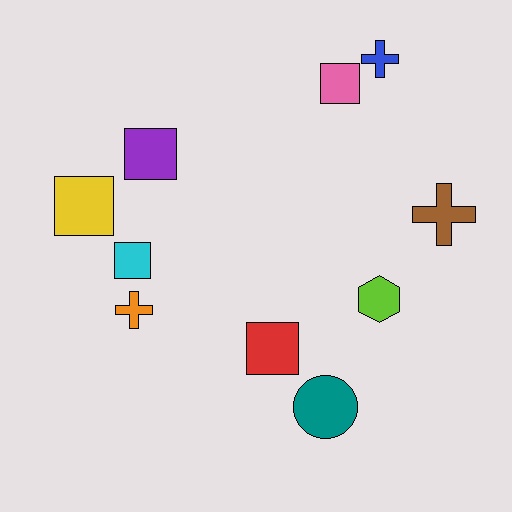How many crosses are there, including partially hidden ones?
There are 3 crosses.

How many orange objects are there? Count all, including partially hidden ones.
There is 1 orange object.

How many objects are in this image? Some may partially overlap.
There are 10 objects.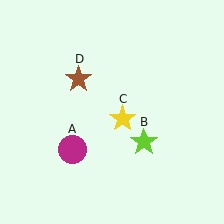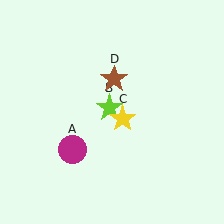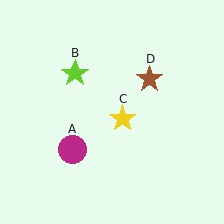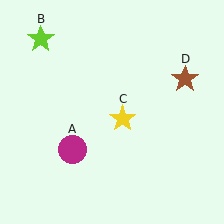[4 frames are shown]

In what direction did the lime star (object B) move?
The lime star (object B) moved up and to the left.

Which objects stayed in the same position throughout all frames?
Magenta circle (object A) and yellow star (object C) remained stationary.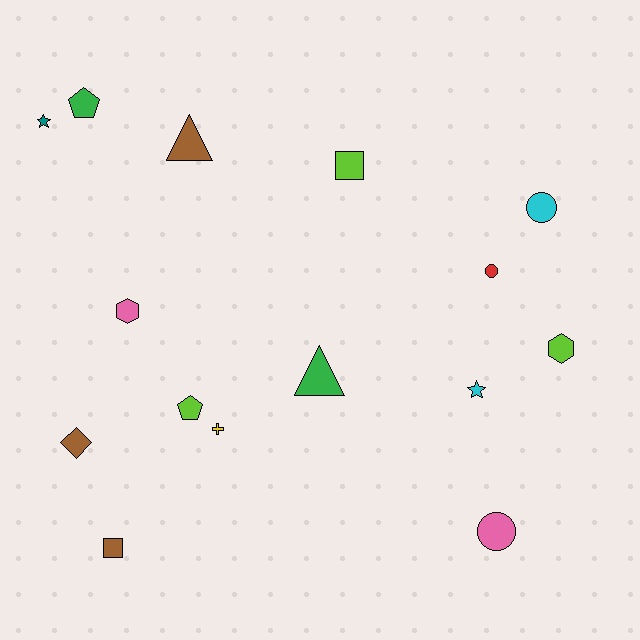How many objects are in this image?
There are 15 objects.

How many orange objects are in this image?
There are no orange objects.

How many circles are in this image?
There are 3 circles.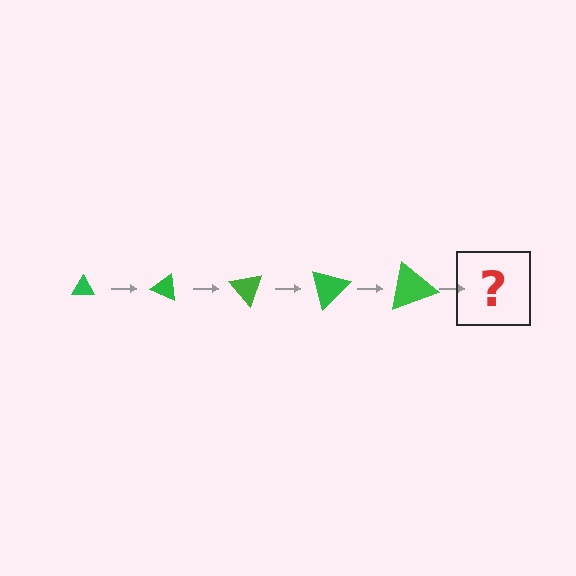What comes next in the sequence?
The next element should be a triangle, larger than the previous one and rotated 125 degrees from the start.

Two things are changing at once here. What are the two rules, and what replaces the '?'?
The two rules are that the triangle grows larger each step and it rotates 25 degrees each step. The '?' should be a triangle, larger than the previous one and rotated 125 degrees from the start.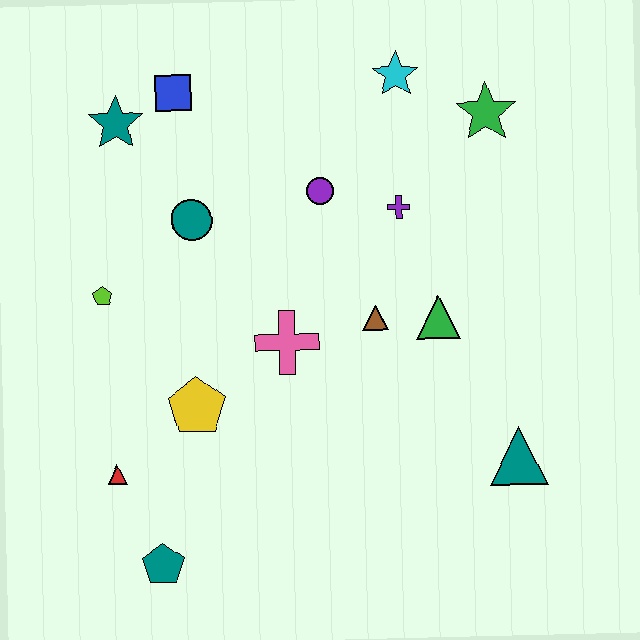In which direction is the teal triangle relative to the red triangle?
The teal triangle is to the right of the red triangle.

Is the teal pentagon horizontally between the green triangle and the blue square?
No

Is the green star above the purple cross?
Yes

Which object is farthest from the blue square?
The teal triangle is farthest from the blue square.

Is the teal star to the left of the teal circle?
Yes